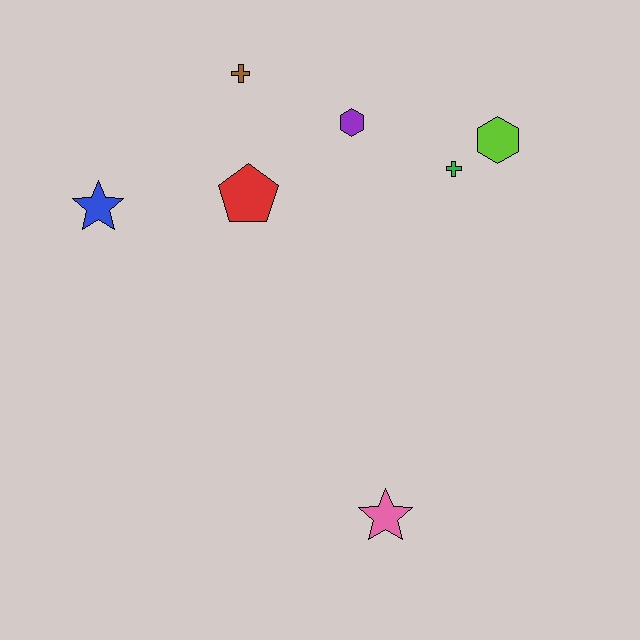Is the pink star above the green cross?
No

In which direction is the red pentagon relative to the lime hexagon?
The red pentagon is to the left of the lime hexagon.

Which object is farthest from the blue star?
The pink star is farthest from the blue star.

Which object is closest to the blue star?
The red pentagon is closest to the blue star.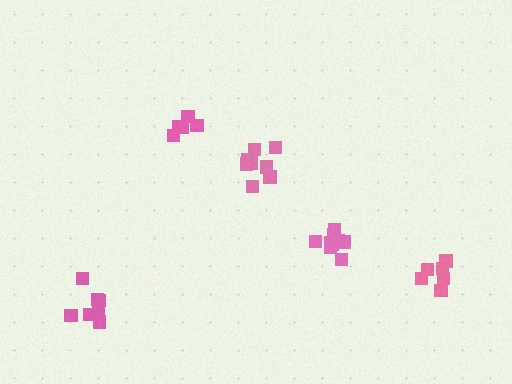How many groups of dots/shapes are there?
There are 5 groups.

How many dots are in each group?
Group 1: 9 dots, Group 2: 7 dots, Group 3: 5 dots, Group 4: 9 dots, Group 5: 6 dots (36 total).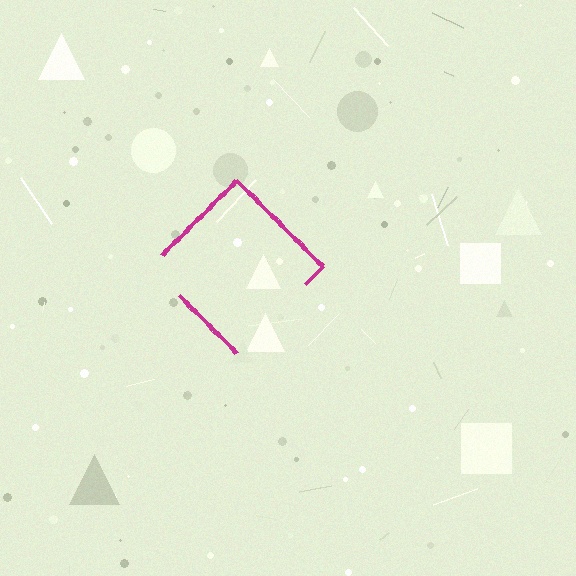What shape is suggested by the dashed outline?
The dashed outline suggests a diamond.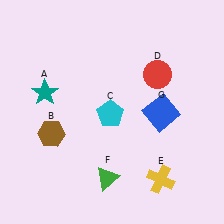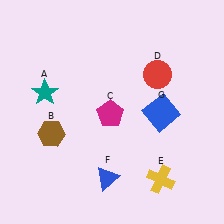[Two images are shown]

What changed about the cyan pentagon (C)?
In Image 1, C is cyan. In Image 2, it changed to magenta.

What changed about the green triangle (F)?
In Image 1, F is green. In Image 2, it changed to blue.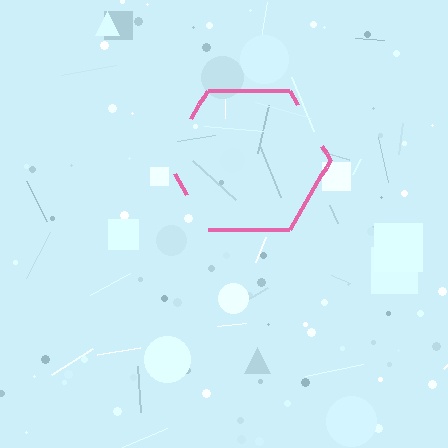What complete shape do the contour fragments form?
The contour fragments form a hexagon.